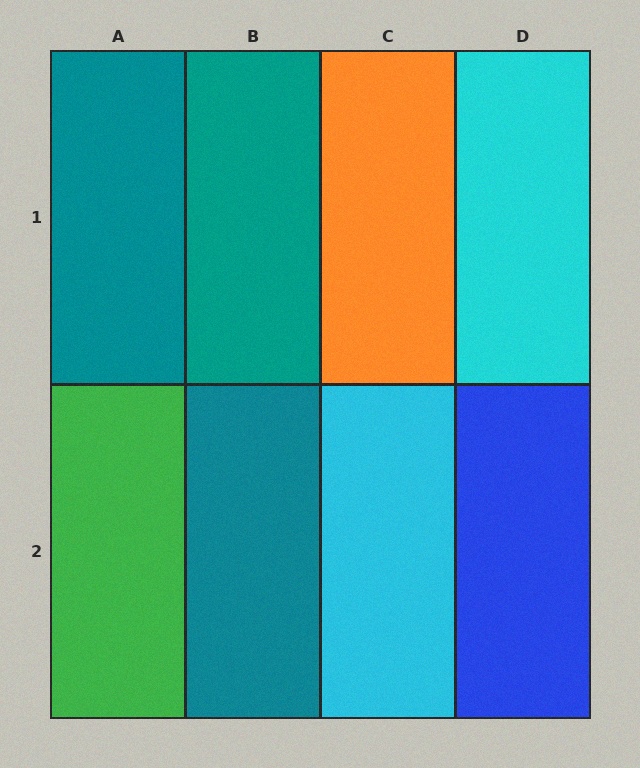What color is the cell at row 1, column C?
Orange.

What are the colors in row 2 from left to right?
Green, teal, cyan, blue.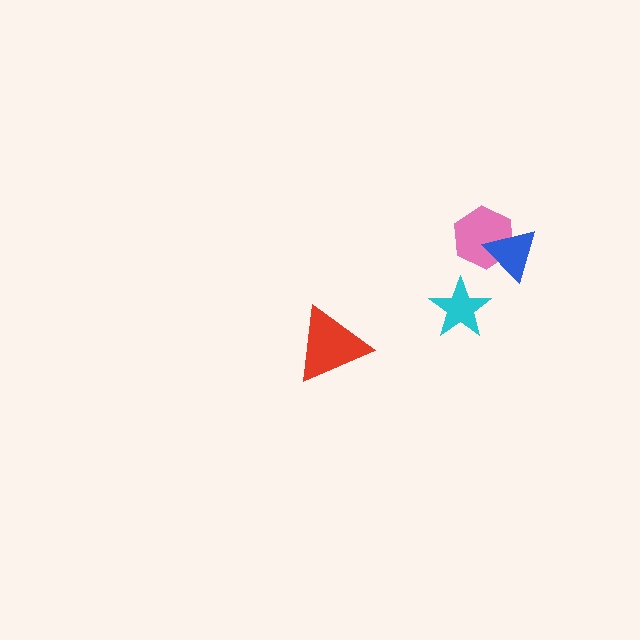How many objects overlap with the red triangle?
0 objects overlap with the red triangle.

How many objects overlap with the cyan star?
0 objects overlap with the cyan star.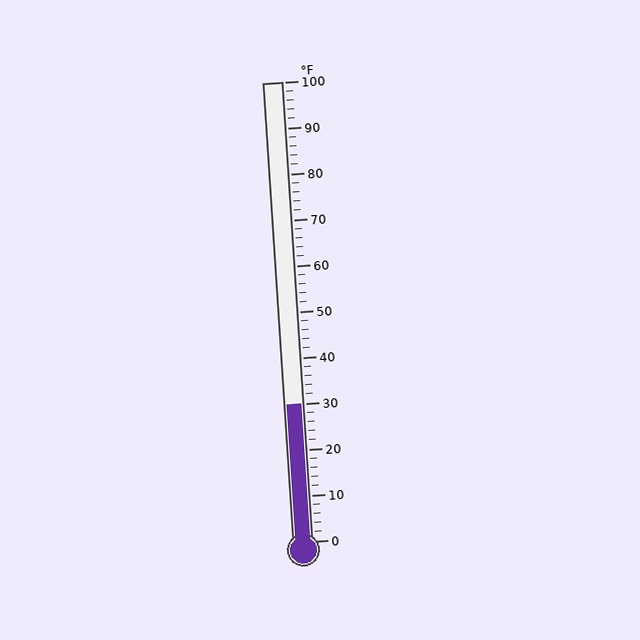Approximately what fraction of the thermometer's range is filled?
The thermometer is filled to approximately 30% of its range.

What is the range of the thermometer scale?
The thermometer scale ranges from 0°F to 100°F.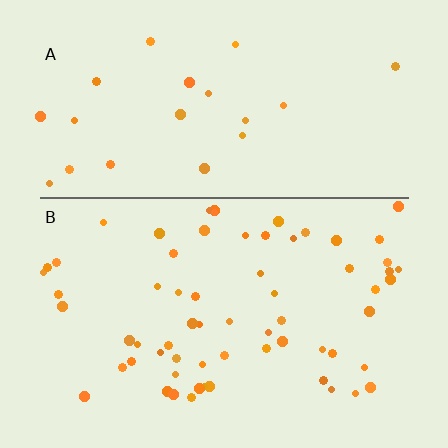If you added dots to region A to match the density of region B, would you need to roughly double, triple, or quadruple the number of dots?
Approximately triple.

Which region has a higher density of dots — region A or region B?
B (the bottom).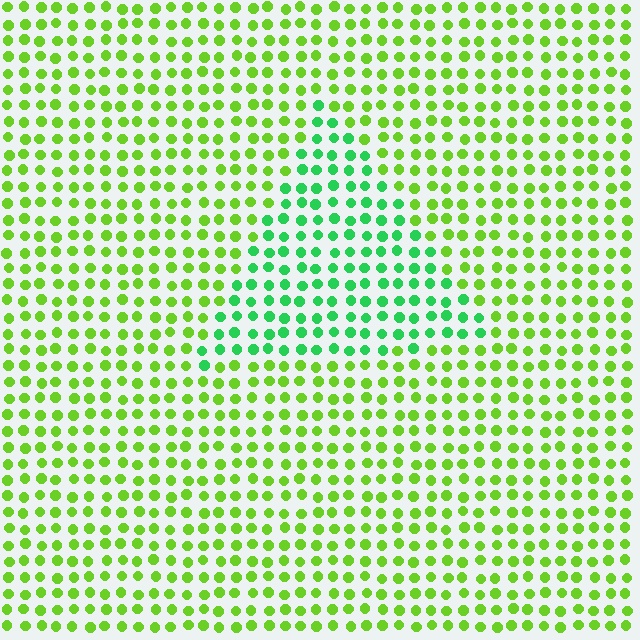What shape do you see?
I see a triangle.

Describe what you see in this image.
The image is filled with small lime elements in a uniform arrangement. A triangle-shaped region is visible where the elements are tinted to a slightly different hue, forming a subtle color boundary.